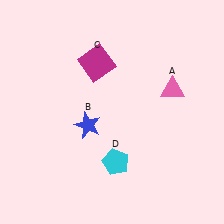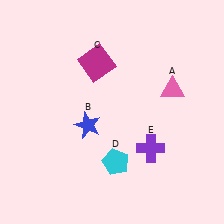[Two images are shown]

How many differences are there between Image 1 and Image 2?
There is 1 difference between the two images.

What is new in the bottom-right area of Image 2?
A purple cross (E) was added in the bottom-right area of Image 2.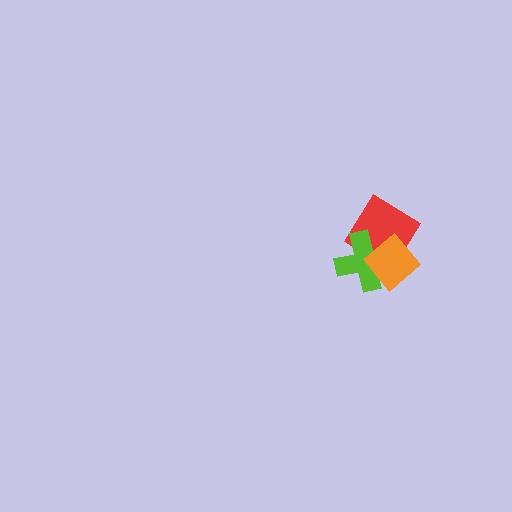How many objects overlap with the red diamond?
2 objects overlap with the red diamond.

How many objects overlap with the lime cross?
2 objects overlap with the lime cross.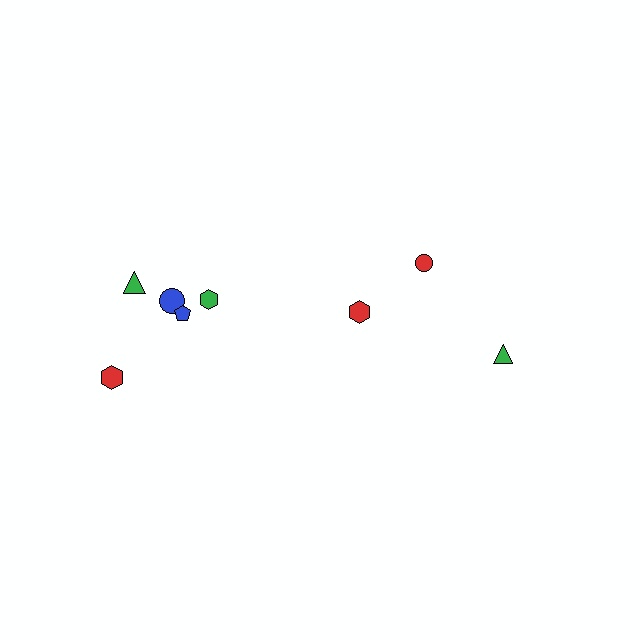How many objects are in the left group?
There are 5 objects.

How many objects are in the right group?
There are 3 objects.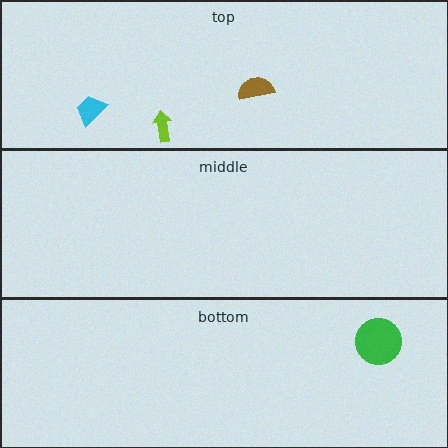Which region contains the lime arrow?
The top region.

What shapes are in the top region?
The lime arrow, the brown semicircle, the cyan trapezoid.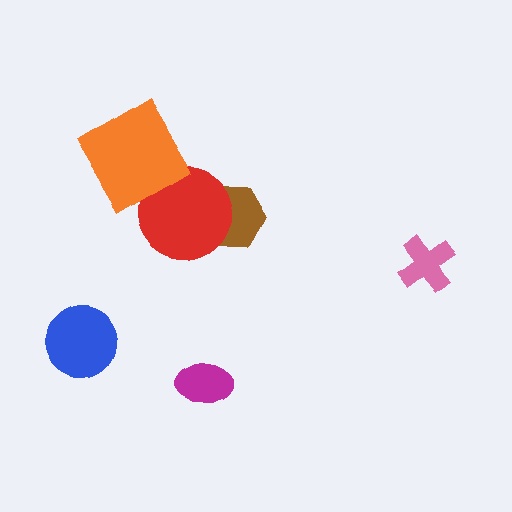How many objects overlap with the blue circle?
0 objects overlap with the blue circle.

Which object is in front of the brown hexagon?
The red circle is in front of the brown hexagon.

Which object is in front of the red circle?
The orange diamond is in front of the red circle.